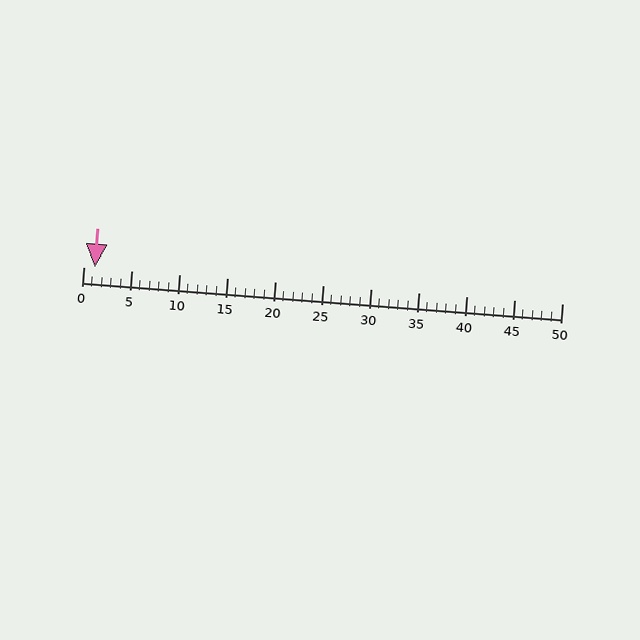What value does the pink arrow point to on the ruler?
The pink arrow points to approximately 1.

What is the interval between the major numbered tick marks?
The major tick marks are spaced 5 units apart.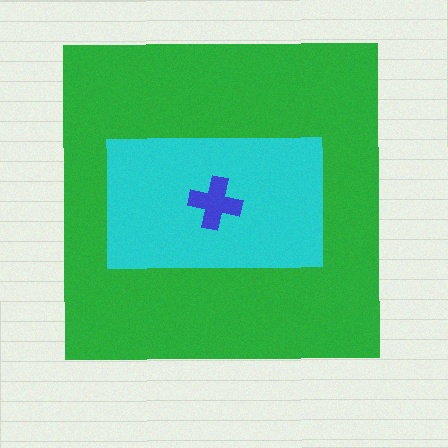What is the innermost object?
The blue cross.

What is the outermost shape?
The green square.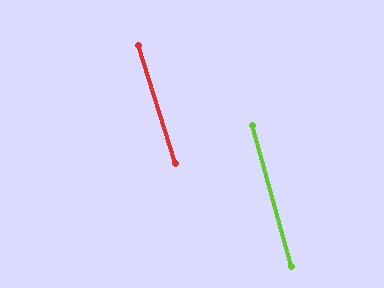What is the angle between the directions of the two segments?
Approximately 2 degrees.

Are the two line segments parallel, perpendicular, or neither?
Parallel — their directions differ by only 1.7°.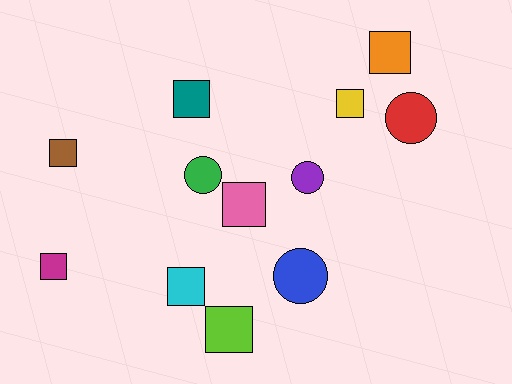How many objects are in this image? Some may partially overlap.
There are 12 objects.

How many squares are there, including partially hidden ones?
There are 8 squares.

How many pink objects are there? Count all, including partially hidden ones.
There is 1 pink object.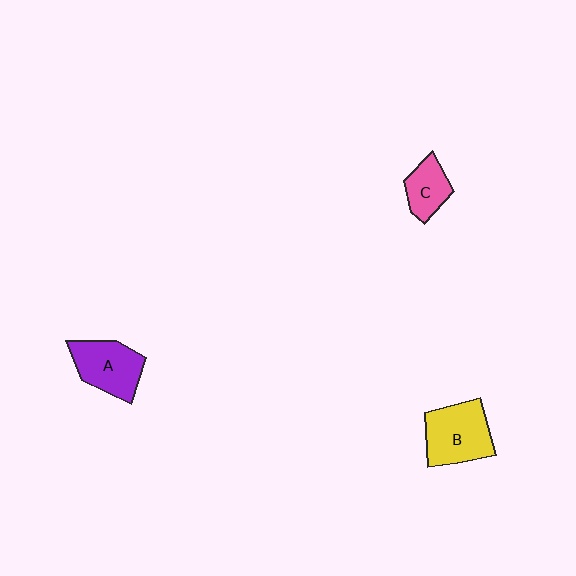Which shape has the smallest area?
Shape C (pink).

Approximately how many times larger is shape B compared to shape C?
Approximately 1.7 times.